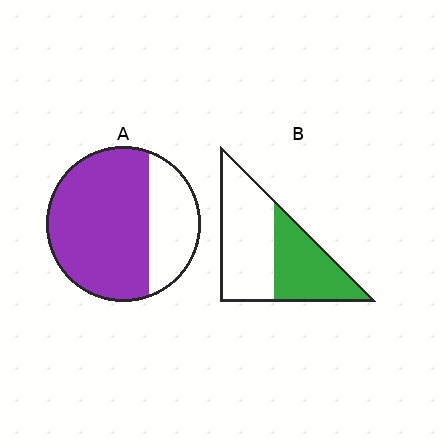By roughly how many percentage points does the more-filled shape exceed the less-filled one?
By roughly 30 percentage points (A over B).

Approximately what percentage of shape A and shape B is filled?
A is approximately 70% and B is approximately 45%.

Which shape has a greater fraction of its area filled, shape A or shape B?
Shape A.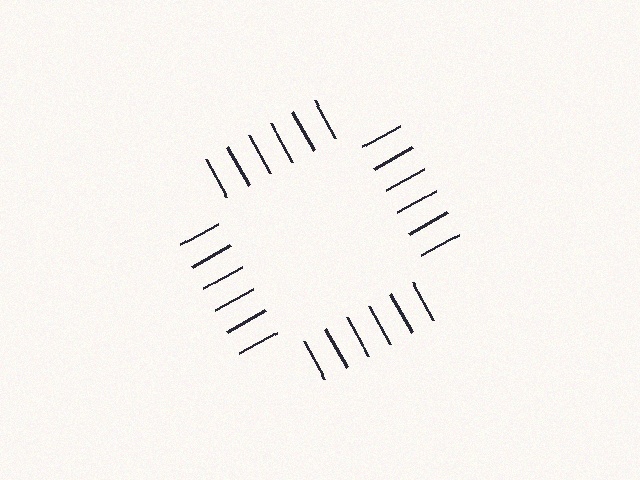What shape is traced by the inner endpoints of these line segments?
An illusory square — the line segments terminate on its edges but no continuous stroke is drawn.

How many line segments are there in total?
24 — 6 along each of the 4 edges.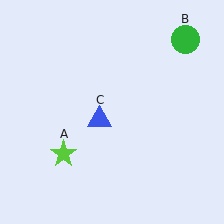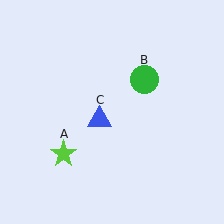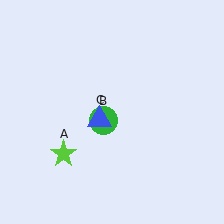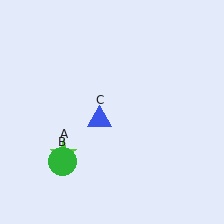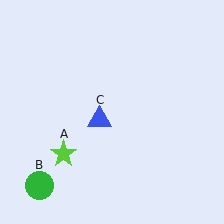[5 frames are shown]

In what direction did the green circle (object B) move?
The green circle (object B) moved down and to the left.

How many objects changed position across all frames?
1 object changed position: green circle (object B).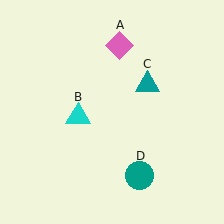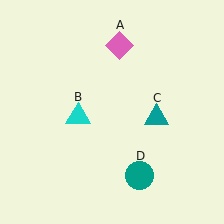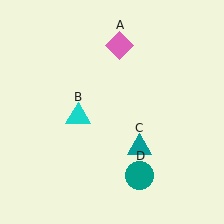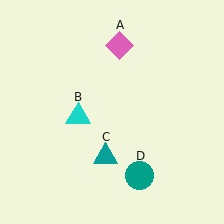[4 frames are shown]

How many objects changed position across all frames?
1 object changed position: teal triangle (object C).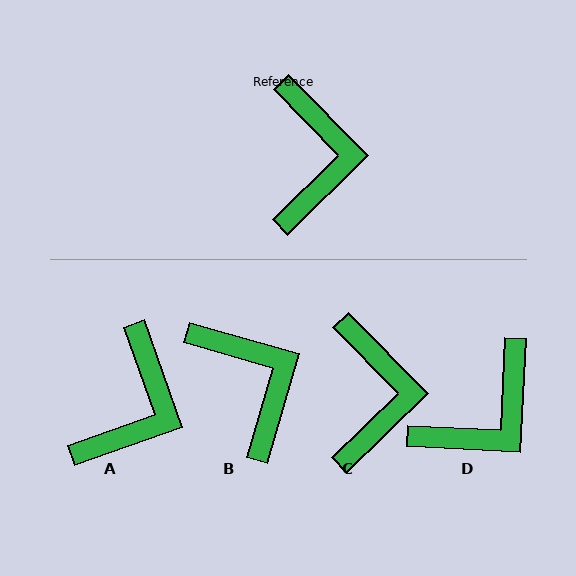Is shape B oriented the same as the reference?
No, it is off by about 29 degrees.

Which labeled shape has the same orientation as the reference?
C.